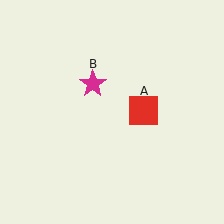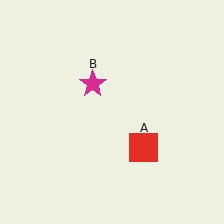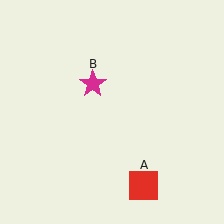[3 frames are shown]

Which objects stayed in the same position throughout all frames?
Magenta star (object B) remained stationary.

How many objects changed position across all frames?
1 object changed position: red square (object A).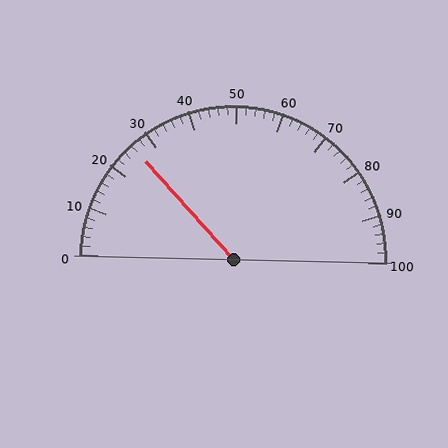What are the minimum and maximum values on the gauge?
The gauge ranges from 0 to 100.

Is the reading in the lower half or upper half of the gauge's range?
The reading is in the lower half of the range (0 to 100).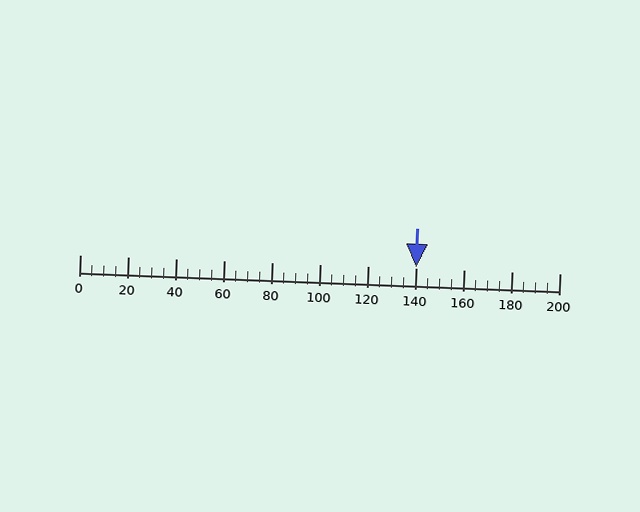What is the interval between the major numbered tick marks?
The major tick marks are spaced 20 units apart.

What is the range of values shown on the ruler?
The ruler shows values from 0 to 200.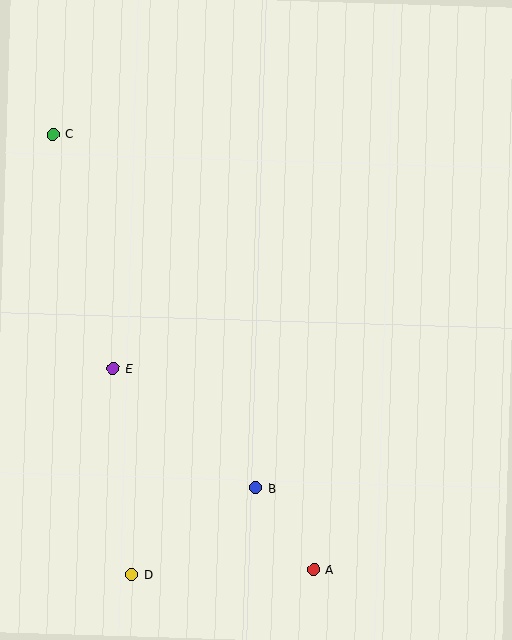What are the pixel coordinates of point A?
Point A is at (314, 570).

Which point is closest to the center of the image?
Point E at (113, 368) is closest to the center.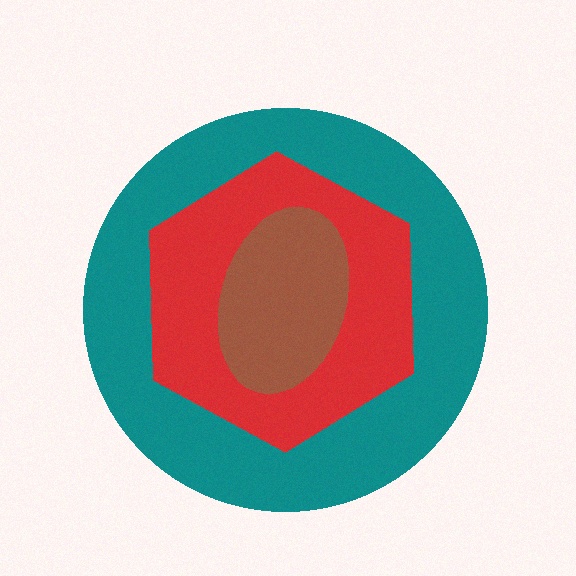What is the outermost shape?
The teal circle.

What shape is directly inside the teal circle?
The red hexagon.